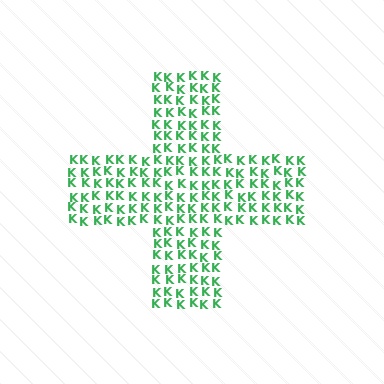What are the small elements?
The small elements are letter K's.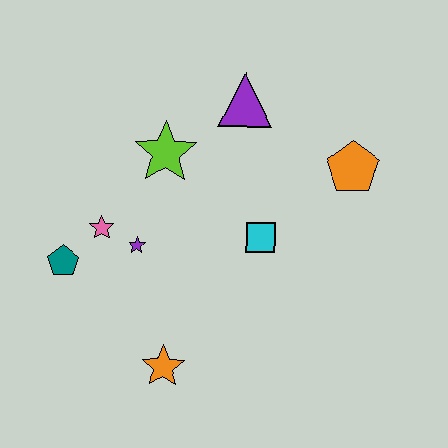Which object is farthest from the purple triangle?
The orange star is farthest from the purple triangle.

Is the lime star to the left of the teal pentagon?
No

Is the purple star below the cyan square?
Yes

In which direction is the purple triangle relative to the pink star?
The purple triangle is to the right of the pink star.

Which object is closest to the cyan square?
The orange pentagon is closest to the cyan square.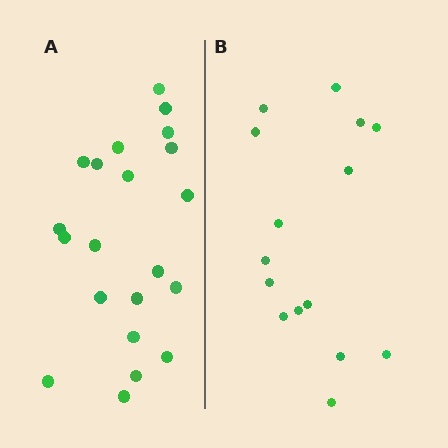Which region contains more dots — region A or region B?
Region A (the left region) has more dots.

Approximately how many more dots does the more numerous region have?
Region A has about 6 more dots than region B.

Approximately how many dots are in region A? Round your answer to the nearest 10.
About 20 dots. (The exact count is 21, which rounds to 20.)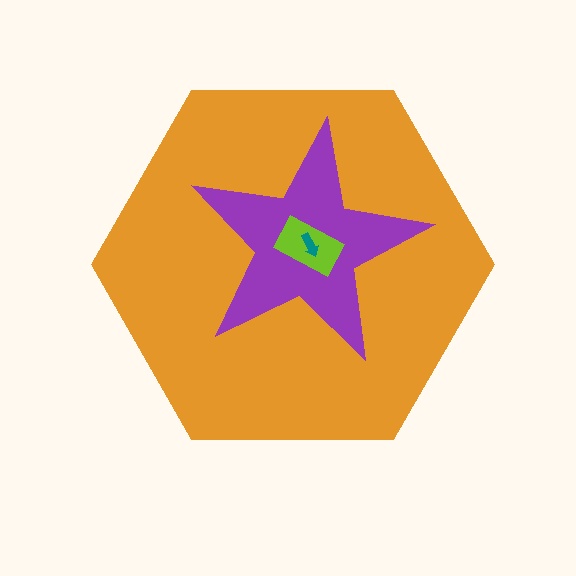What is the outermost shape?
The orange hexagon.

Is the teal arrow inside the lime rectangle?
Yes.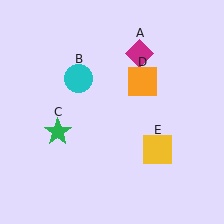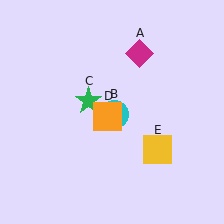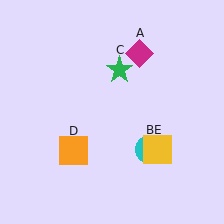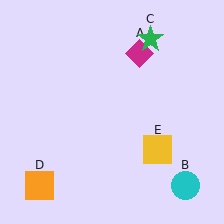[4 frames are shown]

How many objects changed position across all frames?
3 objects changed position: cyan circle (object B), green star (object C), orange square (object D).